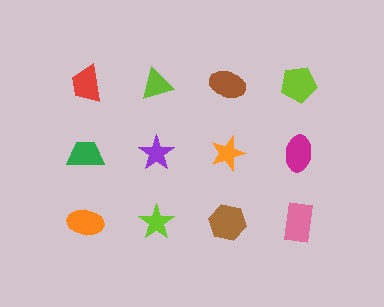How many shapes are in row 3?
4 shapes.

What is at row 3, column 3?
A brown hexagon.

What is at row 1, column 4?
A lime pentagon.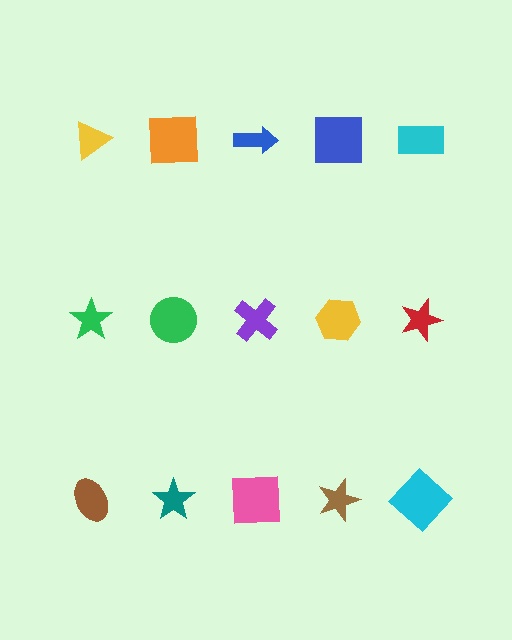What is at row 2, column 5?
A red star.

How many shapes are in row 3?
5 shapes.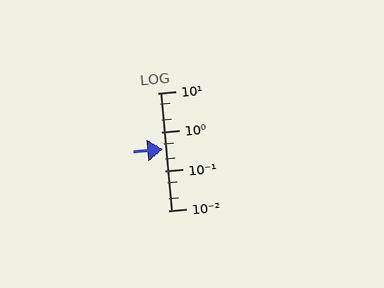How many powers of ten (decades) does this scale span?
The scale spans 3 decades, from 0.01 to 10.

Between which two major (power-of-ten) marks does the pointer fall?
The pointer is between 0.1 and 1.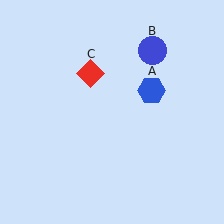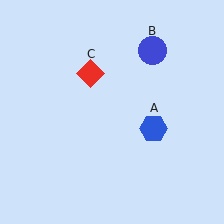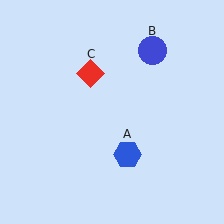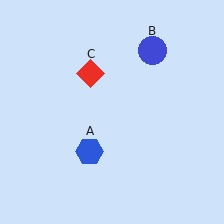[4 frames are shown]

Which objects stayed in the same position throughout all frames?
Blue circle (object B) and red diamond (object C) remained stationary.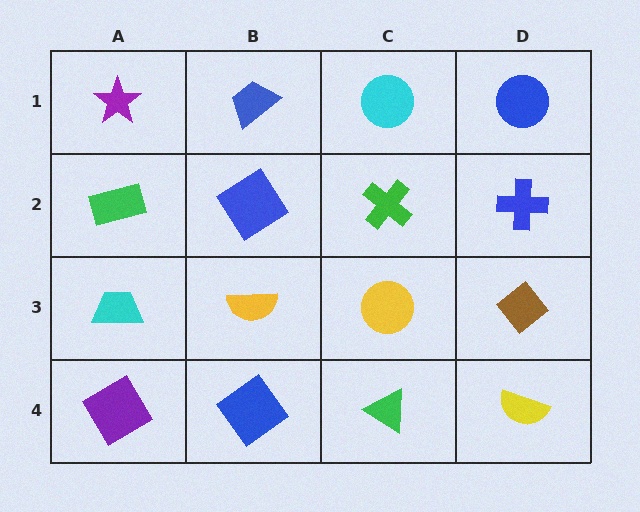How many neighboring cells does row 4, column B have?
3.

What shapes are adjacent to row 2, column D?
A blue circle (row 1, column D), a brown diamond (row 3, column D), a green cross (row 2, column C).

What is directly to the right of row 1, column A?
A blue trapezoid.